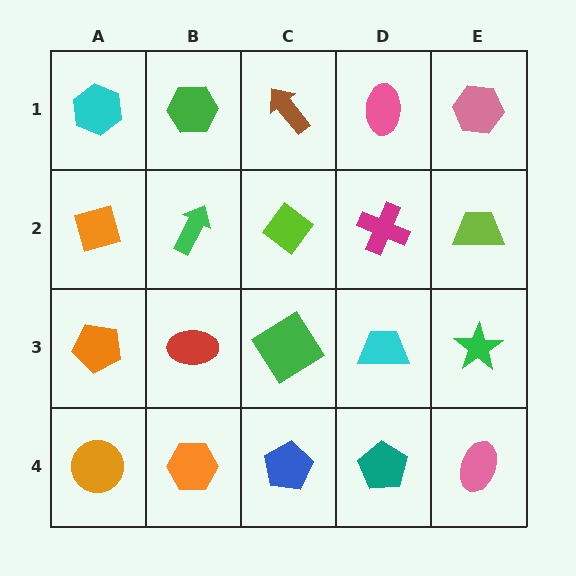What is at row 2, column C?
A lime diamond.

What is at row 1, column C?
A brown arrow.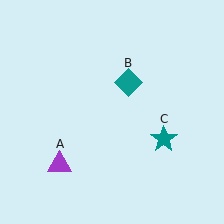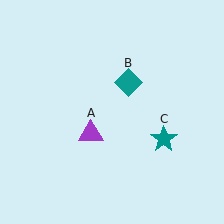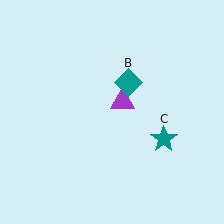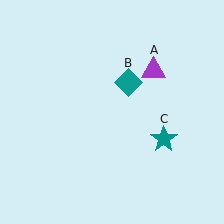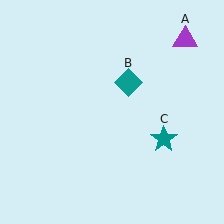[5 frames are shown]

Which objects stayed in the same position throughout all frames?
Teal diamond (object B) and teal star (object C) remained stationary.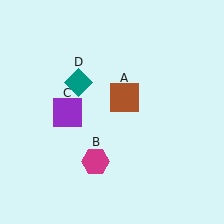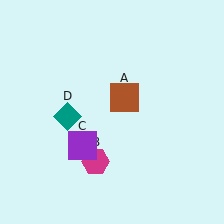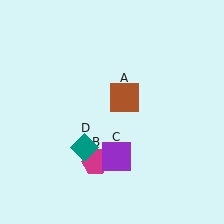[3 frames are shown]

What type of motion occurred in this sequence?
The purple square (object C), teal diamond (object D) rotated counterclockwise around the center of the scene.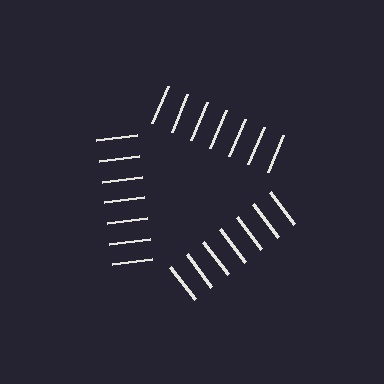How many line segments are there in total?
21 — 7 along each of the 3 edges.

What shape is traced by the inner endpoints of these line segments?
An illusory triangle — the line segments terminate on its edges but no continuous stroke is drawn.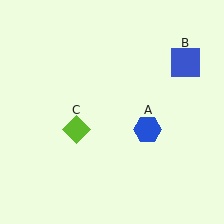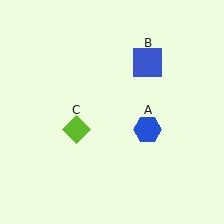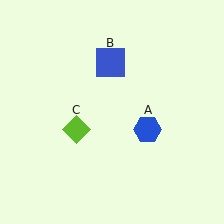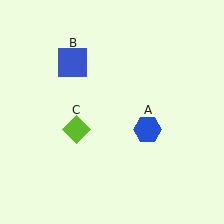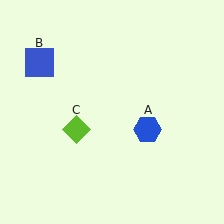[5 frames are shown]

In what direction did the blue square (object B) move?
The blue square (object B) moved left.